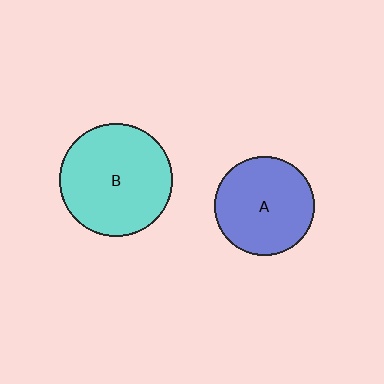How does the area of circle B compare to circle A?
Approximately 1.3 times.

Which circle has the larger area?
Circle B (cyan).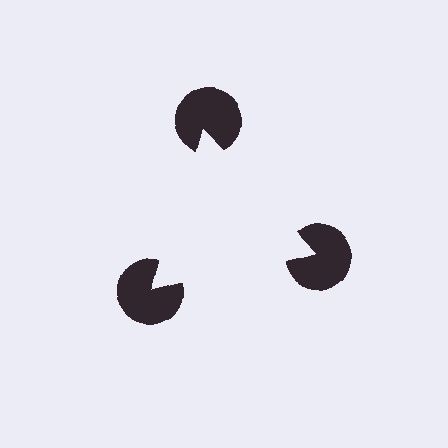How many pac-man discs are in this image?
There are 3 — one at each vertex of the illusory triangle.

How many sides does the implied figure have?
3 sides.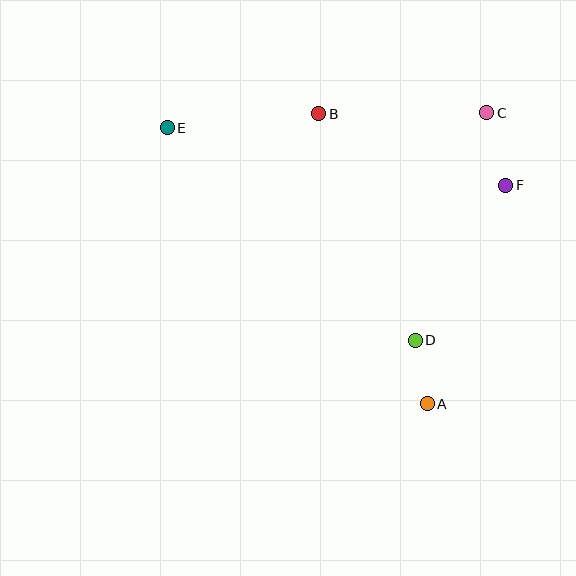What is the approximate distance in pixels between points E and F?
The distance between E and F is approximately 343 pixels.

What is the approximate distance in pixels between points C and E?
The distance between C and E is approximately 320 pixels.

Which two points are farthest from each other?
Points A and E are farthest from each other.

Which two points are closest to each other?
Points A and D are closest to each other.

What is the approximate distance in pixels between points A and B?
The distance between A and B is approximately 310 pixels.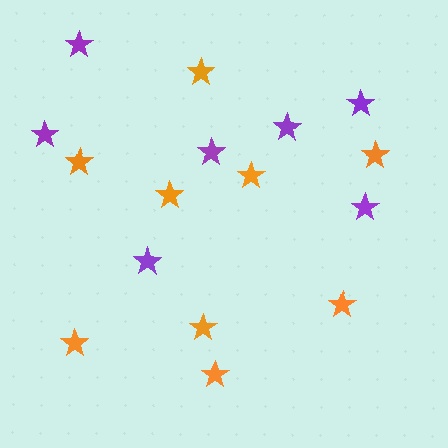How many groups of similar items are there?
There are 2 groups: one group of orange stars (9) and one group of purple stars (7).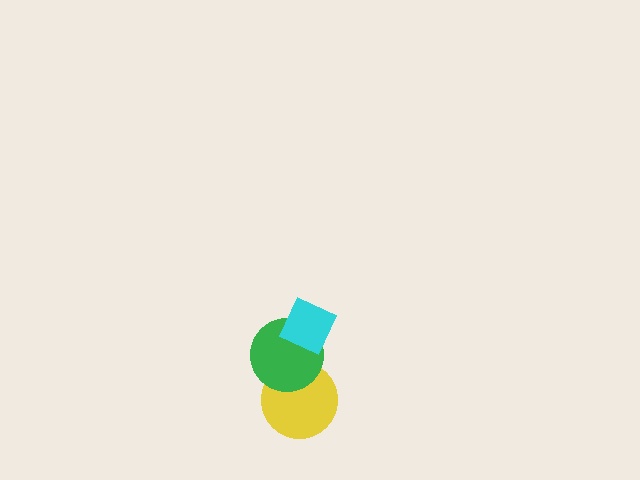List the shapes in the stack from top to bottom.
From top to bottom: the cyan diamond, the green circle, the yellow circle.